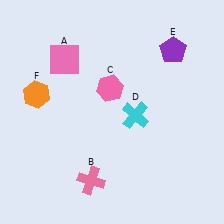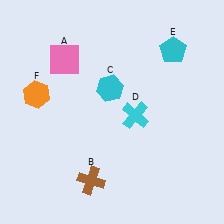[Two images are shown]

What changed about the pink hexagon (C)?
In Image 1, C is pink. In Image 2, it changed to cyan.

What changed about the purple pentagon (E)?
In Image 1, E is purple. In Image 2, it changed to cyan.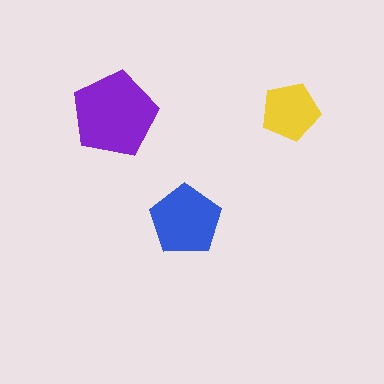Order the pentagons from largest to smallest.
the purple one, the blue one, the yellow one.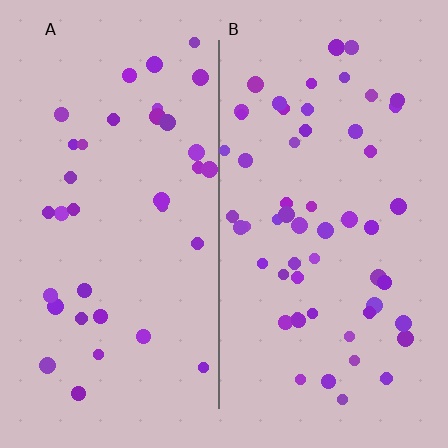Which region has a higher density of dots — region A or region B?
B (the right).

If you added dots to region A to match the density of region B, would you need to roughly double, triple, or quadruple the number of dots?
Approximately double.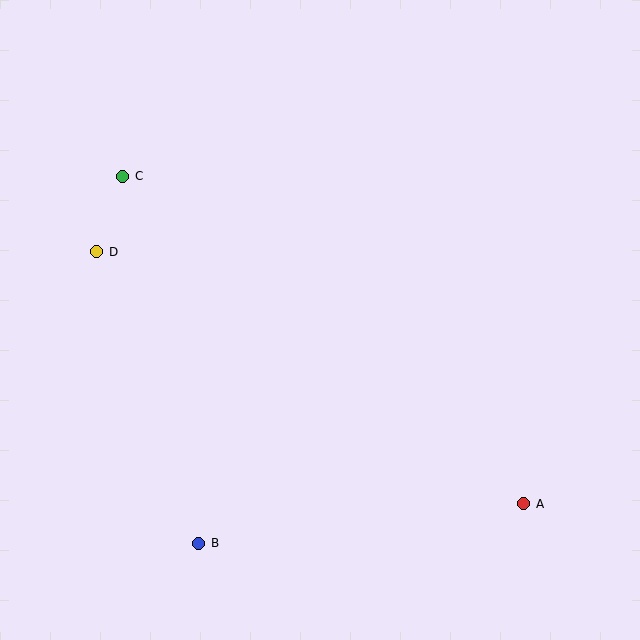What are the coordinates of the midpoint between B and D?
The midpoint between B and D is at (148, 398).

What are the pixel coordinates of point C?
Point C is at (123, 176).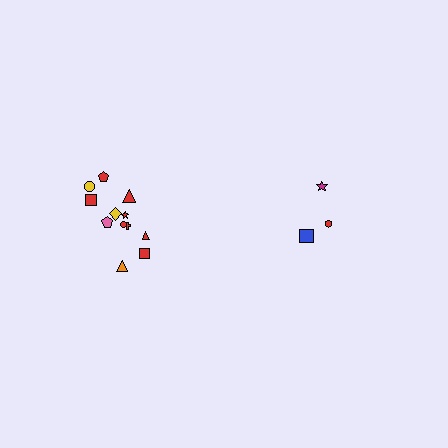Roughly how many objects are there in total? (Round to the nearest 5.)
Roughly 15 objects in total.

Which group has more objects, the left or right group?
The left group.